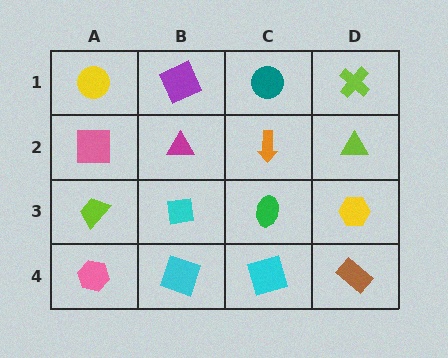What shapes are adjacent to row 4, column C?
A green ellipse (row 3, column C), a cyan square (row 4, column B), a brown rectangle (row 4, column D).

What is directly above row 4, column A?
A lime trapezoid.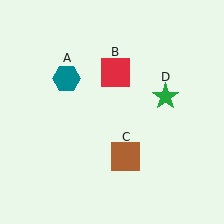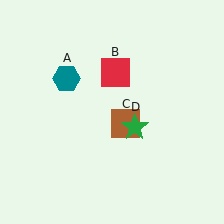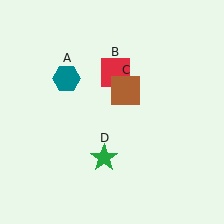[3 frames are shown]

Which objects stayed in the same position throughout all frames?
Teal hexagon (object A) and red square (object B) remained stationary.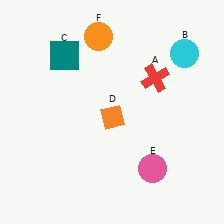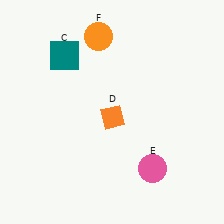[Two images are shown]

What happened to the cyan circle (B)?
The cyan circle (B) was removed in Image 2. It was in the top-right area of Image 1.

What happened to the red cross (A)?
The red cross (A) was removed in Image 2. It was in the top-right area of Image 1.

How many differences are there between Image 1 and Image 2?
There are 2 differences between the two images.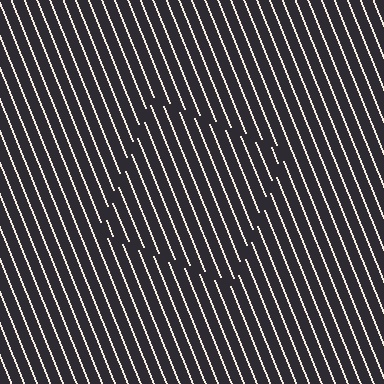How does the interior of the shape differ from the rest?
The interior of the shape contains the same grating, shifted by half a period — the contour is defined by the phase discontinuity where line-ends from the inner and outer gratings abut.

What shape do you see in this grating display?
An illusory square. The interior of the shape contains the same grating, shifted by half a period — the contour is defined by the phase discontinuity where line-ends from the inner and outer gratings abut.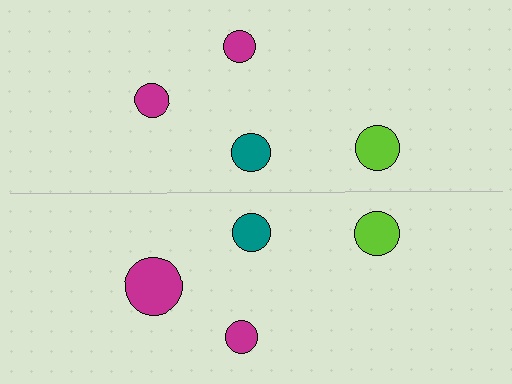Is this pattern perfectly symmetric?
No, the pattern is not perfectly symmetric. The magenta circle on the bottom side has a different size than its mirror counterpart.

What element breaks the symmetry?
The magenta circle on the bottom side has a different size than its mirror counterpart.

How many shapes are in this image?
There are 8 shapes in this image.